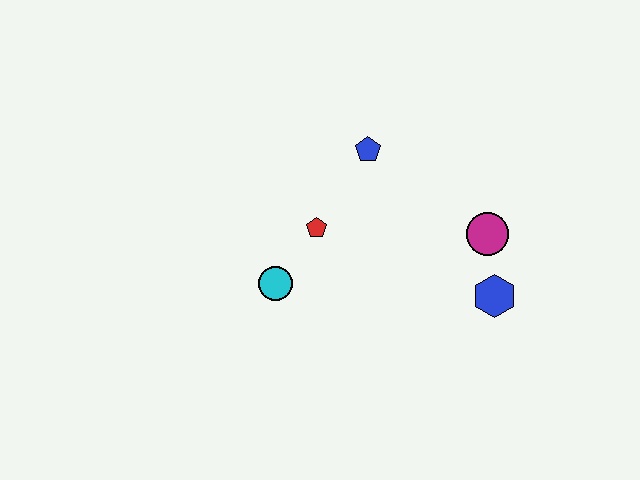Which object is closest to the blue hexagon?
The magenta circle is closest to the blue hexagon.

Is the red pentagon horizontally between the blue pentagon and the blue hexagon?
No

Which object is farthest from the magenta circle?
The cyan circle is farthest from the magenta circle.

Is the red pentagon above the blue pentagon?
No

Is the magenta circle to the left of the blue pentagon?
No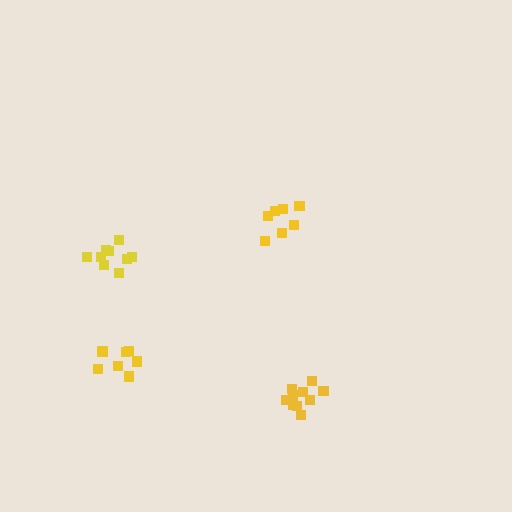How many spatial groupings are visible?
There are 4 spatial groupings.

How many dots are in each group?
Group 1: 9 dots, Group 2: 10 dots, Group 3: 7 dots, Group 4: 7 dots (33 total).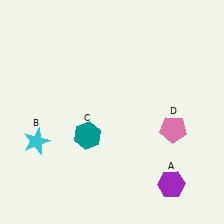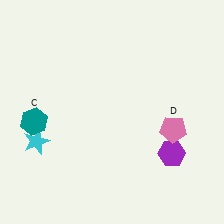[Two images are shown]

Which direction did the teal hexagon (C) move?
The teal hexagon (C) moved left.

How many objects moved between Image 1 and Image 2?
2 objects moved between the two images.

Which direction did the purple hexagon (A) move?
The purple hexagon (A) moved up.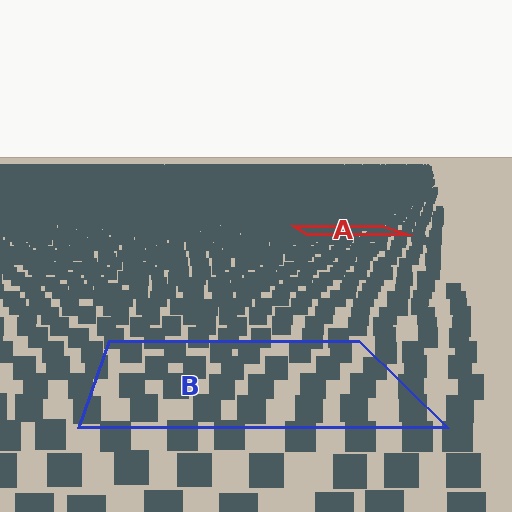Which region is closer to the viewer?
Region B is closer. The texture elements there are larger and more spread out.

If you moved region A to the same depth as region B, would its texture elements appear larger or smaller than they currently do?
They would appear larger. At a closer depth, the same texture elements are projected at a bigger on-screen size.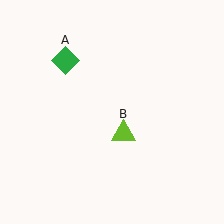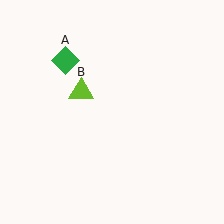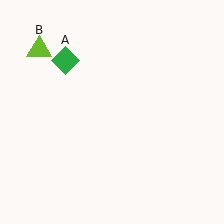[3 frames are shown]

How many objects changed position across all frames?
1 object changed position: lime triangle (object B).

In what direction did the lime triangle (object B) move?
The lime triangle (object B) moved up and to the left.